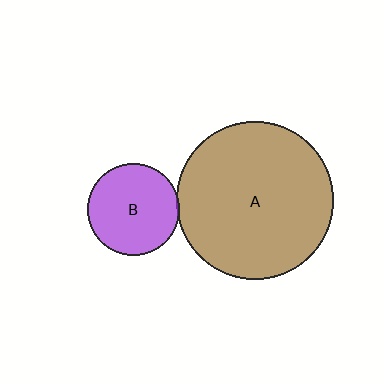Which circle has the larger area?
Circle A (brown).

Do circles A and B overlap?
Yes.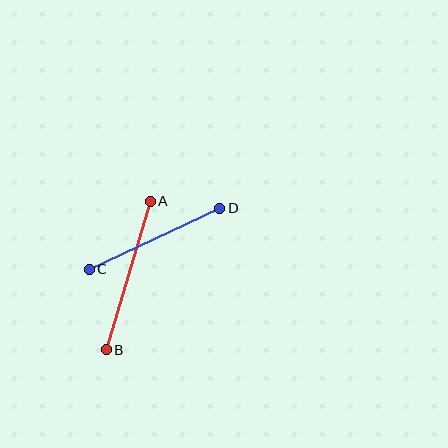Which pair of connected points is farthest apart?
Points A and B are farthest apart.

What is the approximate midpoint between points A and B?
The midpoint is at approximately (128, 275) pixels.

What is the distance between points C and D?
The distance is approximately 144 pixels.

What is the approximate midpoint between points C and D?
The midpoint is at approximately (154, 239) pixels.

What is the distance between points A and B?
The distance is approximately 155 pixels.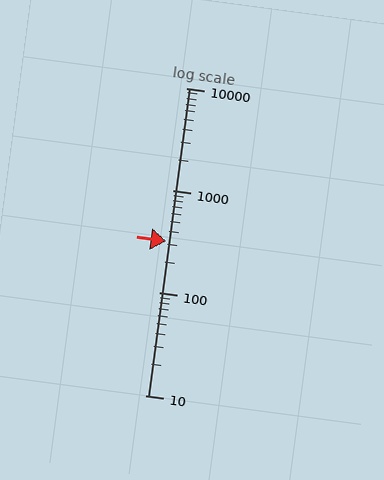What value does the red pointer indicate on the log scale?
The pointer indicates approximately 320.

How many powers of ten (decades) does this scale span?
The scale spans 3 decades, from 10 to 10000.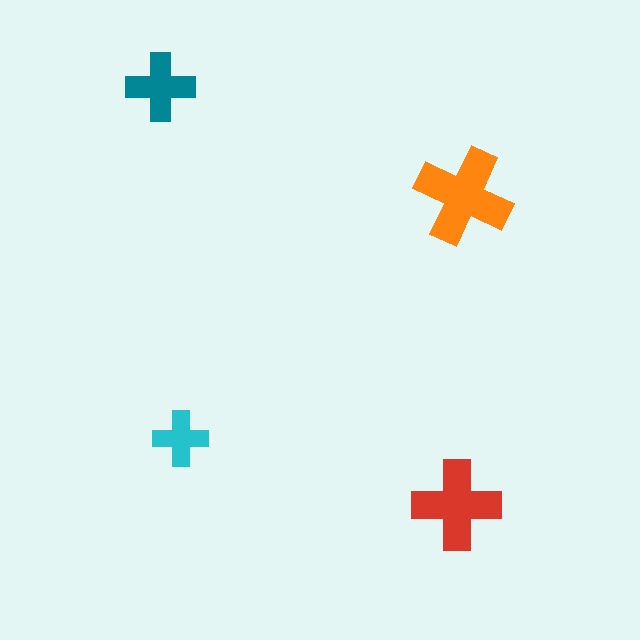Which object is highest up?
The teal cross is topmost.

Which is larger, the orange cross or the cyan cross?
The orange one.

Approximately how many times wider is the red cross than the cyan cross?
About 1.5 times wider.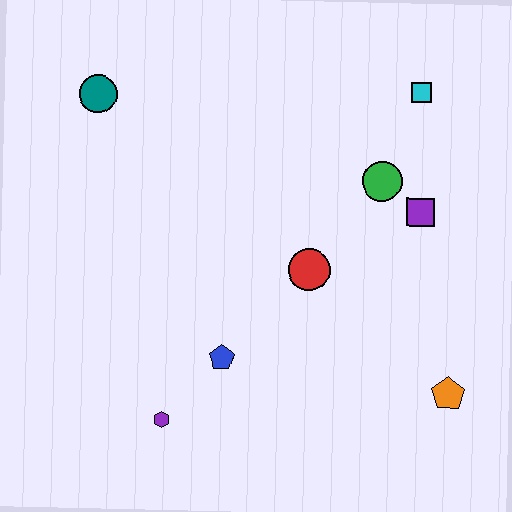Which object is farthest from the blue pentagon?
The cyan square is farthest from the blue pentagon.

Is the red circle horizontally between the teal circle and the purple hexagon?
No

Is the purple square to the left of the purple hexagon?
No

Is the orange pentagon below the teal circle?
Yes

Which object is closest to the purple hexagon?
The blue pentagon is closest to the purple hexagon.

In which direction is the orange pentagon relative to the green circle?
The orange pentagon is below the green circle.